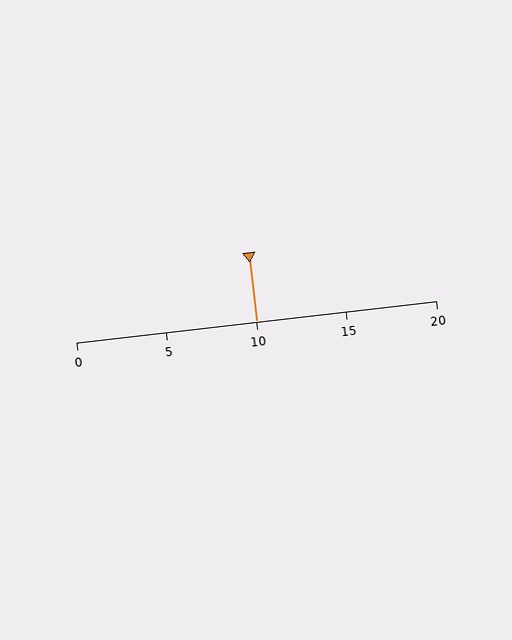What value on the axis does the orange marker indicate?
The marker indicates approximately 10.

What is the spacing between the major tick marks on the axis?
The major ticks are spaced 5 apart.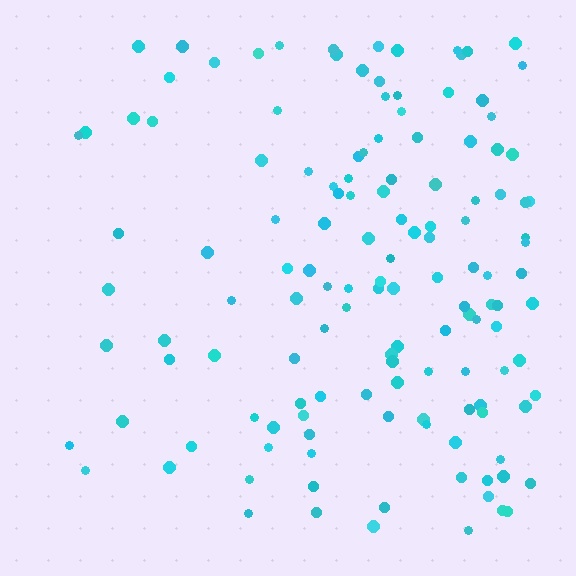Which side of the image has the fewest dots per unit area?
The left.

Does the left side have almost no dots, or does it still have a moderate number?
Still a moderate number, just noticeably fewer than the right.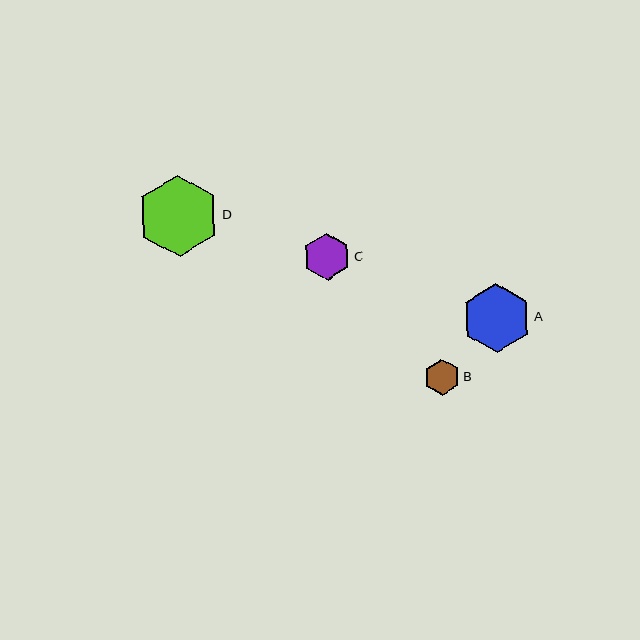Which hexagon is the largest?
Hexagon D is the largest with a size of approximately 82 pixels.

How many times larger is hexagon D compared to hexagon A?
Hexagon D is approximately 1.2 times the size of hexagon A.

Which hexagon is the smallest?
Hexagon B is the smallest with a size of approximately 36 pixels.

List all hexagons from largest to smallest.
From largest to smallest: D, A, C, B.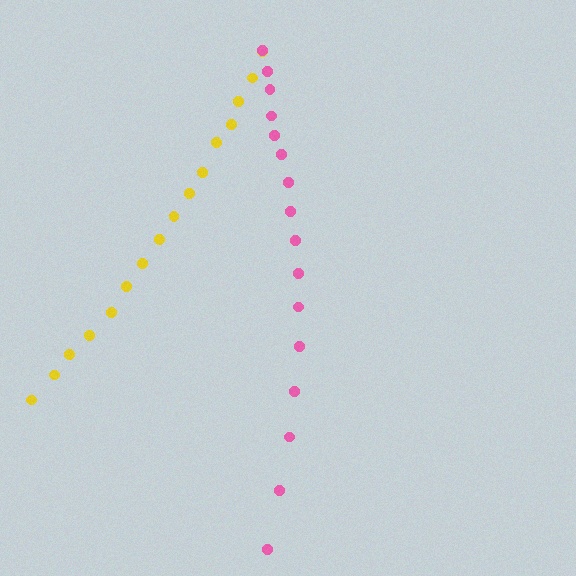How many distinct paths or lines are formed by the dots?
There are 2 distinct paths.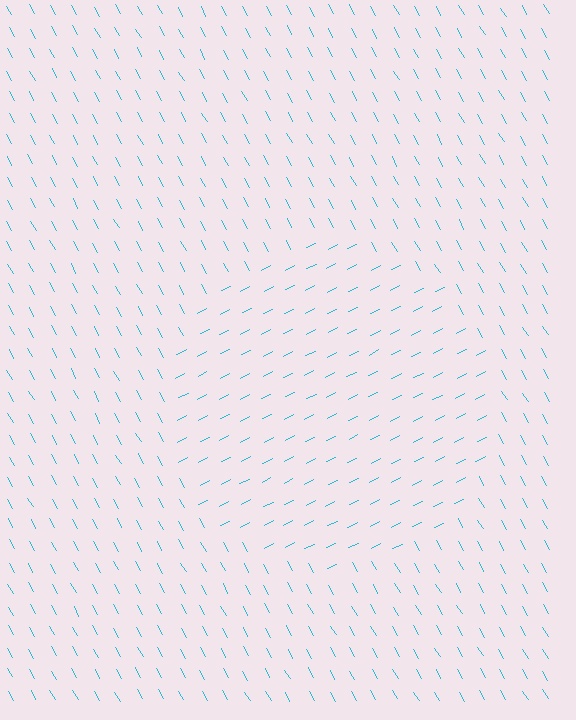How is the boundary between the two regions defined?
The boundary is defined purely by a change in line orientation (approximately 87 degrees difference). All lines are the same color and thickness.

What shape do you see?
I see a circle.